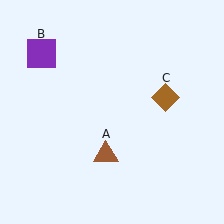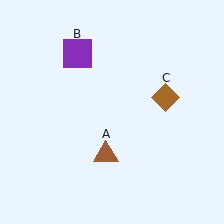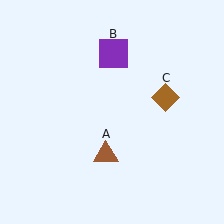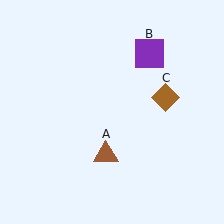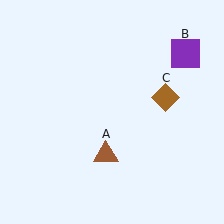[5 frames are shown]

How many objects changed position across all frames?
1 object changed position: purple square (object B).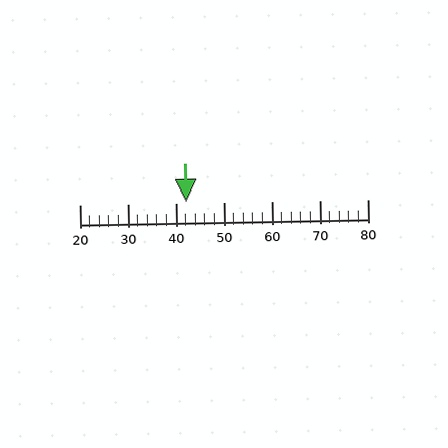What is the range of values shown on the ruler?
The ruler shows values from 20 to 80.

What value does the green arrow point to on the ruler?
The green arrow points to approximately 42.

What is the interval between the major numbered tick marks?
The major tick marks are spaced 10 units apart.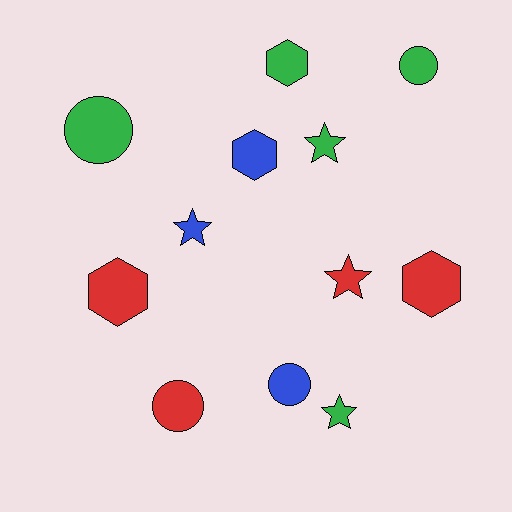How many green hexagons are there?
There is 1 green hexagon.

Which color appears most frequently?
Green, with 5 objects.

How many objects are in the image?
There are 12 objects.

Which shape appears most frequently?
Hexagon, with 4 objects.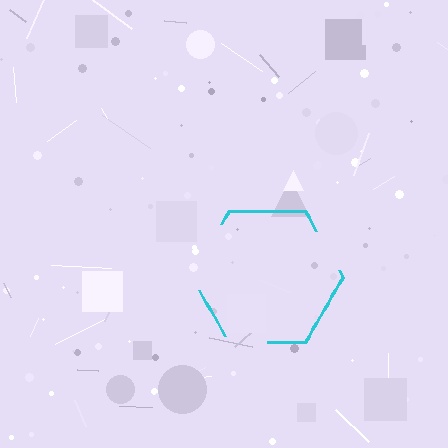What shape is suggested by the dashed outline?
The dashed outline suggests a hexagon.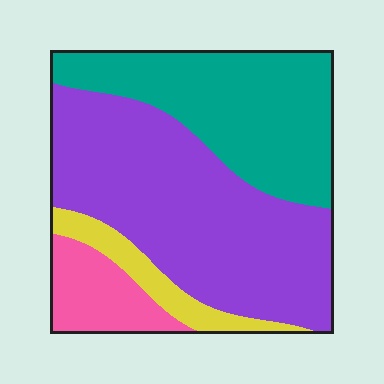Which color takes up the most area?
Purple, at roughly 50%.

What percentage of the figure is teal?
Teal takes up about one third (1/3) of the figure.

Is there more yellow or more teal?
Teal.